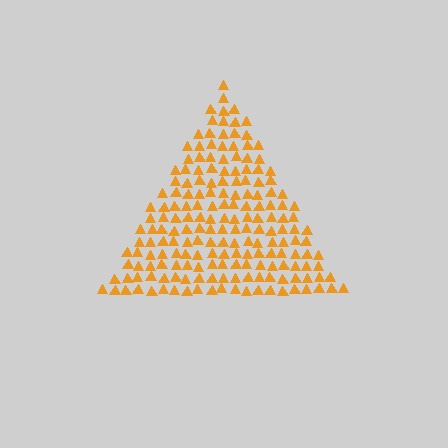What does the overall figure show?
The overall figure shows a triangle.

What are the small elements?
The small elements are triangles.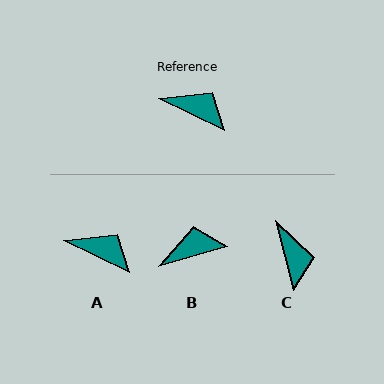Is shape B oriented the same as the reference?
No, it is off by about 42 degrees.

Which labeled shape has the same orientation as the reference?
A.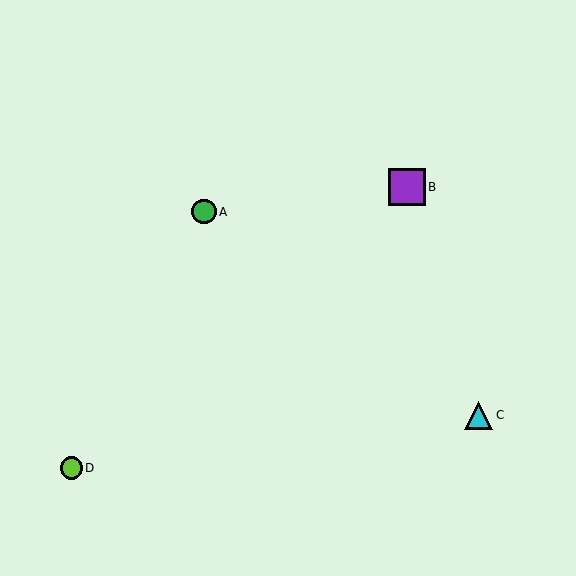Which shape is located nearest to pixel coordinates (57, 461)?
The lime circle (labeled D) at (71, 468) is nearest to that location.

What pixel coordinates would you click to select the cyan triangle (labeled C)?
Click at (478, 415) to select the cyan triangle C.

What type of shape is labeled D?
Shape D is a lime circle.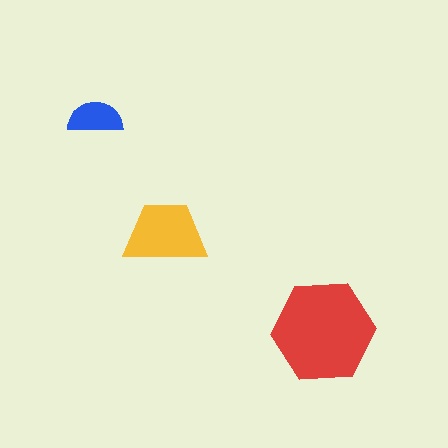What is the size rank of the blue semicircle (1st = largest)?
3rd.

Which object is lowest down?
The red hexagon is bottommost.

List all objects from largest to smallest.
The red hexagon, the yellow trapezoid, the blue semicircle.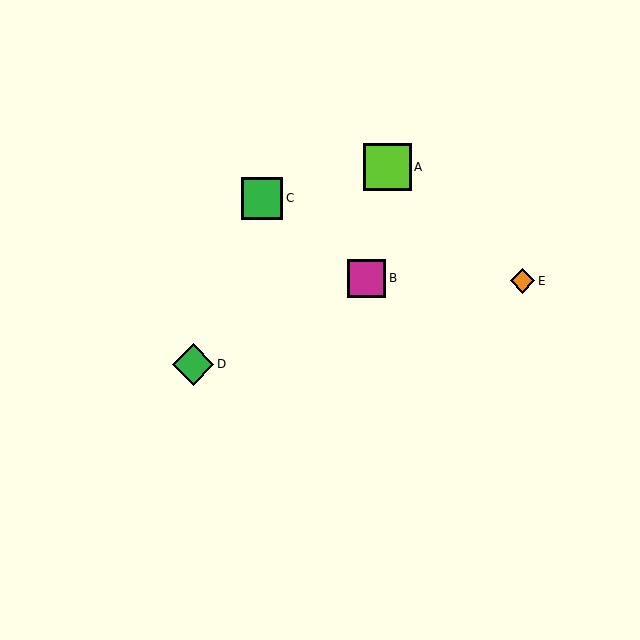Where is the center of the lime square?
The center of the lime square is at (387, 167).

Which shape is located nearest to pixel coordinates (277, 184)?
The green square (labeled C) at (262, 198) is nearest to that location.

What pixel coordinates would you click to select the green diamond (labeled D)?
Click at (193, 364) to select the green diamond D.